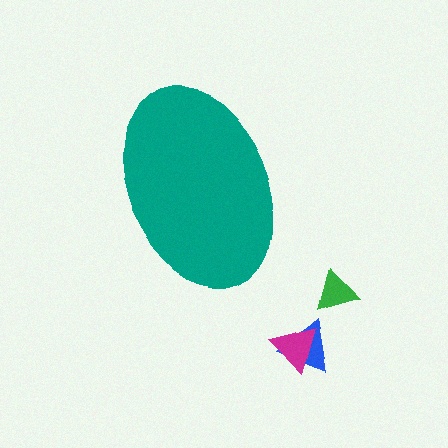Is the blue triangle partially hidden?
No, the blue triangle is fully visible.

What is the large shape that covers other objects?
A teal ellipse.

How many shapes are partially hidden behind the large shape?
0 shapes are partially hidden.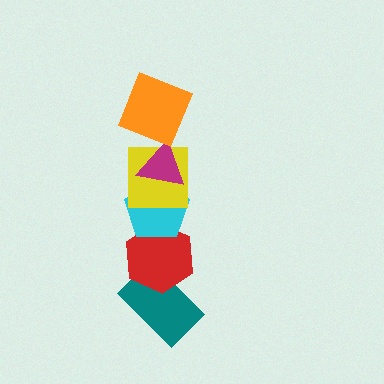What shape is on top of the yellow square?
The magenta triangle is on top of the yellow square.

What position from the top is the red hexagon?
The red hexagon is 5th from the top.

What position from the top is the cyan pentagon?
The cyan pentagon is 4th from the top.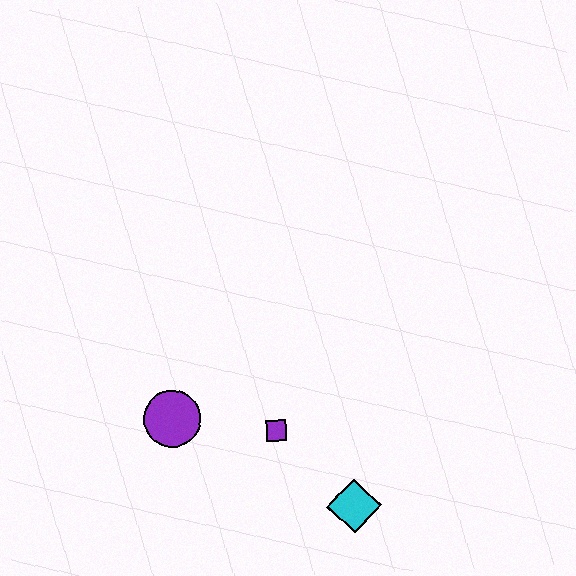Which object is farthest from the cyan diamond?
The purple circle is farthest from the cyan diamond.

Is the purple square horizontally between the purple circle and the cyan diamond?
Yes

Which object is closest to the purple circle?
The purple square is closest to the purple circle.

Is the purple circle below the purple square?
No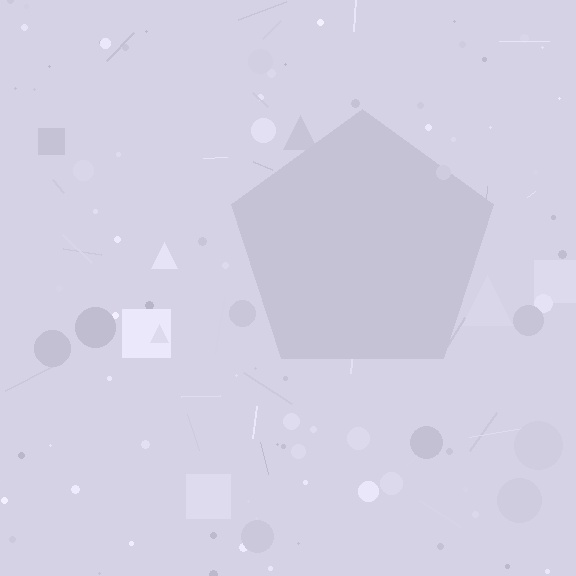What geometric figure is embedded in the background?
A pentagon is embedded in the background.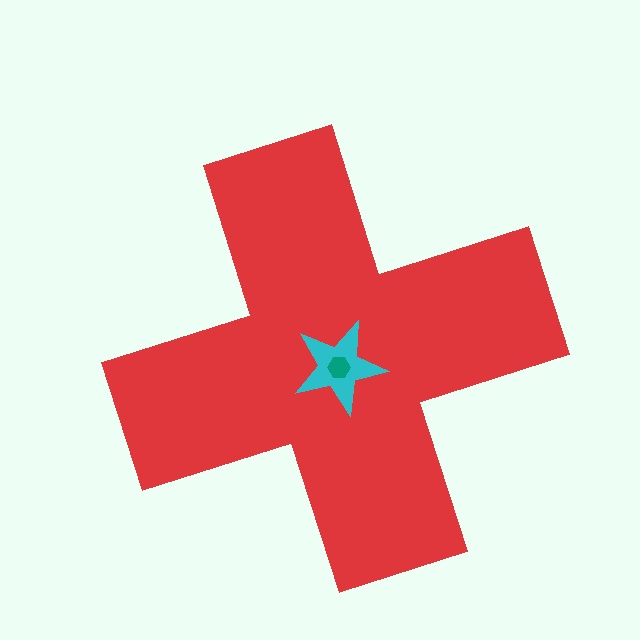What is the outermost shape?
The red cross.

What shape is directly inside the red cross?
The cyan star.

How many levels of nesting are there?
3.